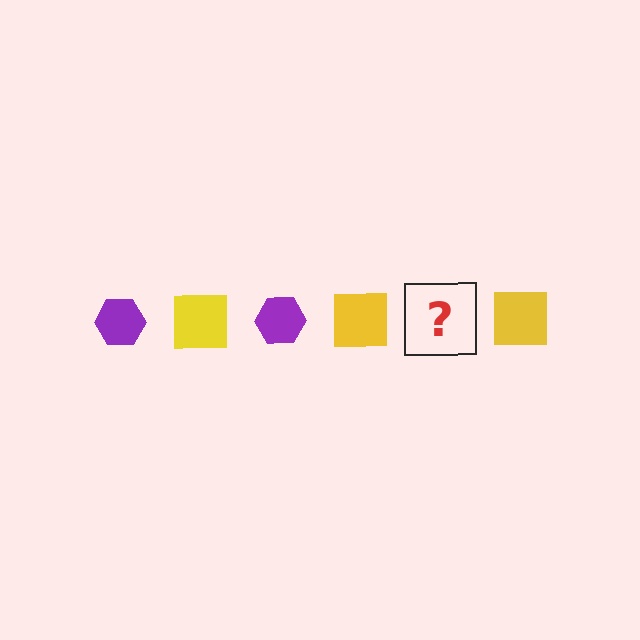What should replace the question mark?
The question mark should be replaced with a purple hexagon.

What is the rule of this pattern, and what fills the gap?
The rule is that the pattern alternates between purple hexagon and yellow square. The gap should be filled with a purple hexagon.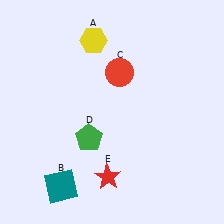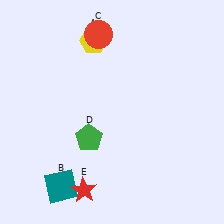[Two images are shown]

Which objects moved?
The objects that moved are: the red circle (C), the red star (E).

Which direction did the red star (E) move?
The red star (E) moved left.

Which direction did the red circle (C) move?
The red circle (C) moved up.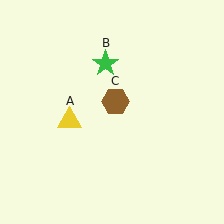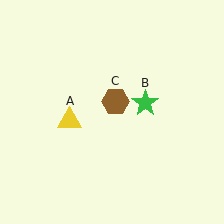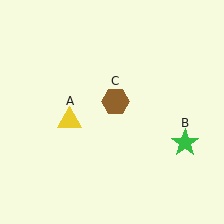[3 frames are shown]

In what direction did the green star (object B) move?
The green star (object B) moved down and to the right.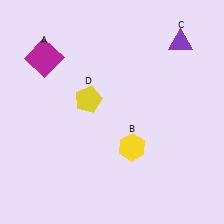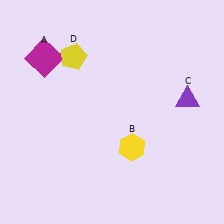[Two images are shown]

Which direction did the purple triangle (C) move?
The purple triangle (C) moved down.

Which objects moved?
The objects that moved are: the purple triangle (C), the yellow pentagon (D).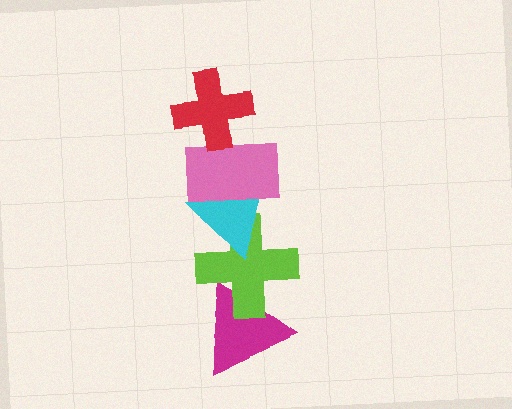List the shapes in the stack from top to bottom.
From top to bottom: the red cross, the pink rectangle, the cyan triangle, the lime cross, the magenta triangle.